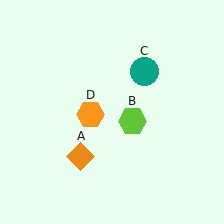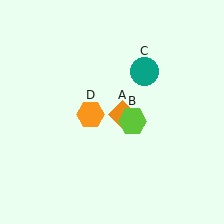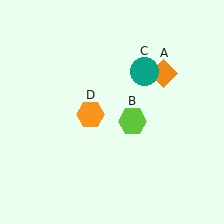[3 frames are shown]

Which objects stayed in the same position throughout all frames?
Lime hexagon (object B) and teal circle (object C) and orange hexagon (object D) remained stationary.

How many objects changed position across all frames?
1 object changed position: orange diamond (object A).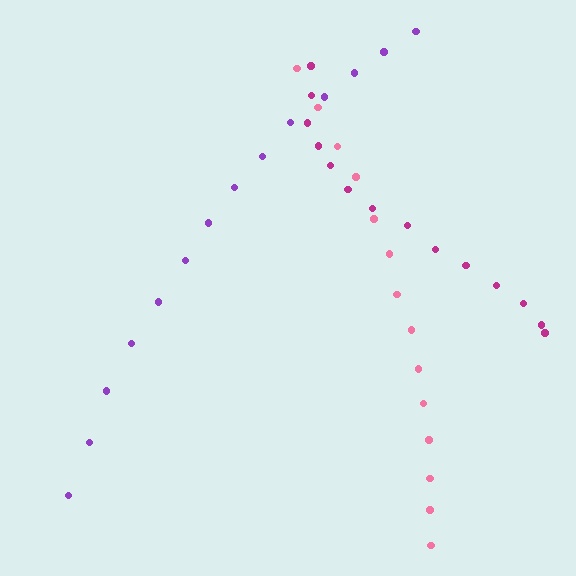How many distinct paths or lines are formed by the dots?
There are 3 distinct paths.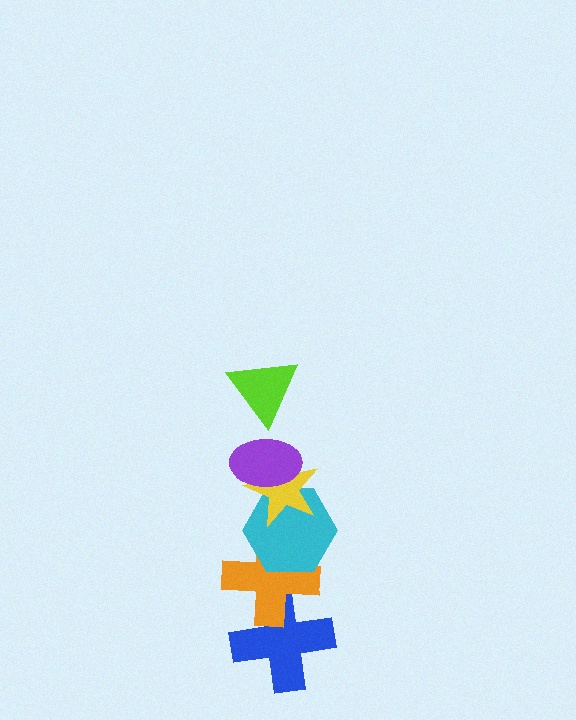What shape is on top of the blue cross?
The orange cross is on top of the blue cross.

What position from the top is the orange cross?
The orange cross is 5th from the top.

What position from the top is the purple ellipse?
The purple ellipse is 2nd from the top.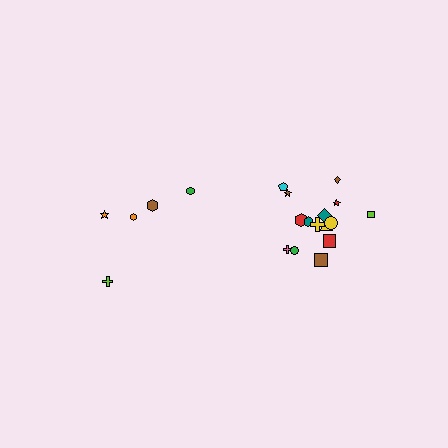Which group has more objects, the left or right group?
The right group.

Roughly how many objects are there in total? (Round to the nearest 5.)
Roughly 20 objects in total.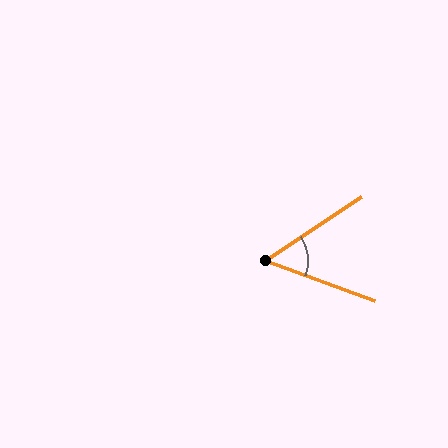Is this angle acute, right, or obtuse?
It is acute.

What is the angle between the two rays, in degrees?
Approximately 54 degrees.